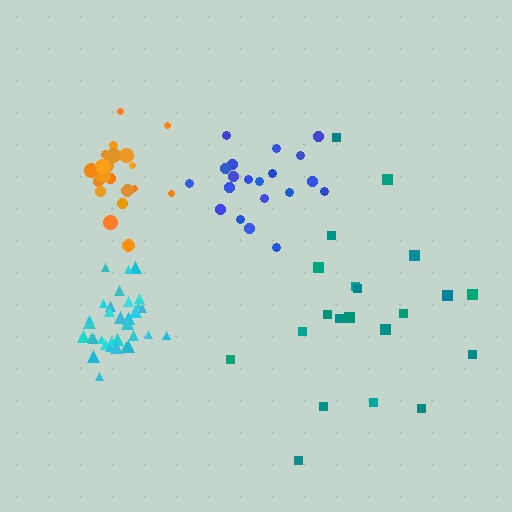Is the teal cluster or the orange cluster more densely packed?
Orange.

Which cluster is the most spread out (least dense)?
Teal.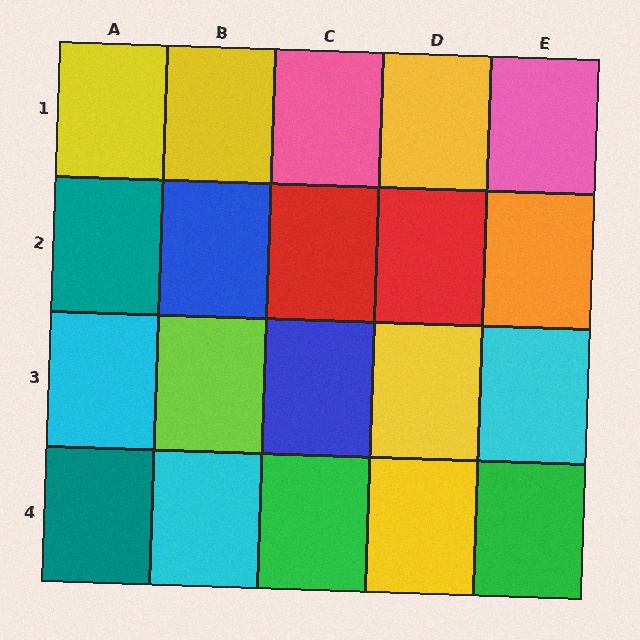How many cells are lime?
1 cell is lime.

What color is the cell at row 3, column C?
Blue.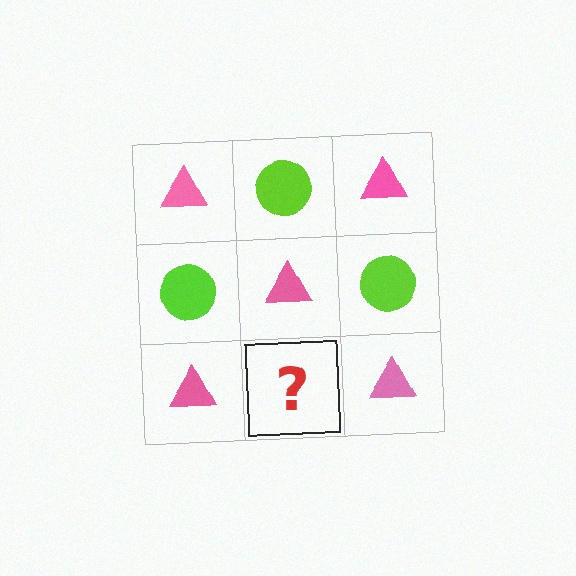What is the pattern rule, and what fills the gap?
The rule is that it alternates pink triangle and lime circle in a checkerboard pattern. The gap should be filled with a lime circle.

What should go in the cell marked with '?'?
The missing cell should contain a lime circle.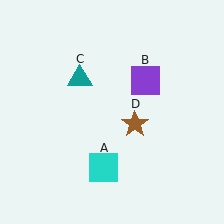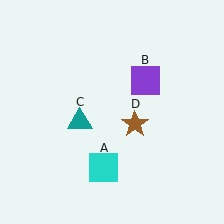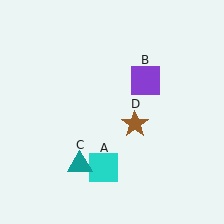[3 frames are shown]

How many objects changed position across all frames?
1 object changed position: teal triangle (object C).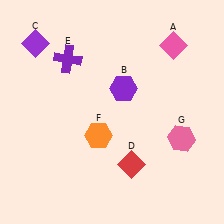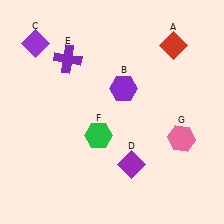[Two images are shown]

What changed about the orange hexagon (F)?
In Image 1, F is orange. In Image 2, it changed to green.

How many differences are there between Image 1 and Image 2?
There are 3 differences between the two images.